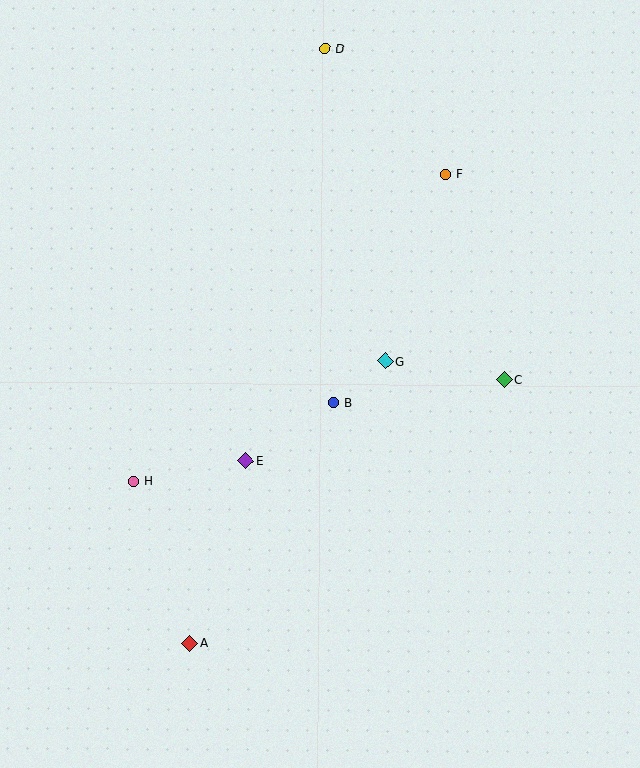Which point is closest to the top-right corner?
Point F is closest to the top-right corner.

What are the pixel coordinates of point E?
Point E is at (246, 461).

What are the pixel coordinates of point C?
Point C is at (504, 380).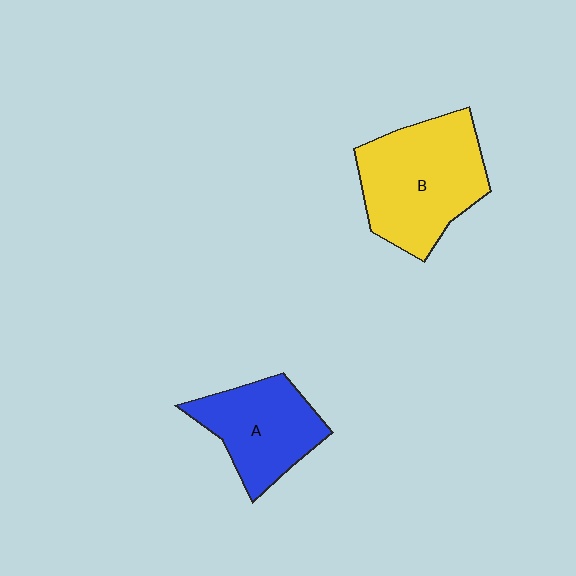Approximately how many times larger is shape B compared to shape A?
Approximately 1.4 times.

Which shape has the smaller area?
Shape A (blue).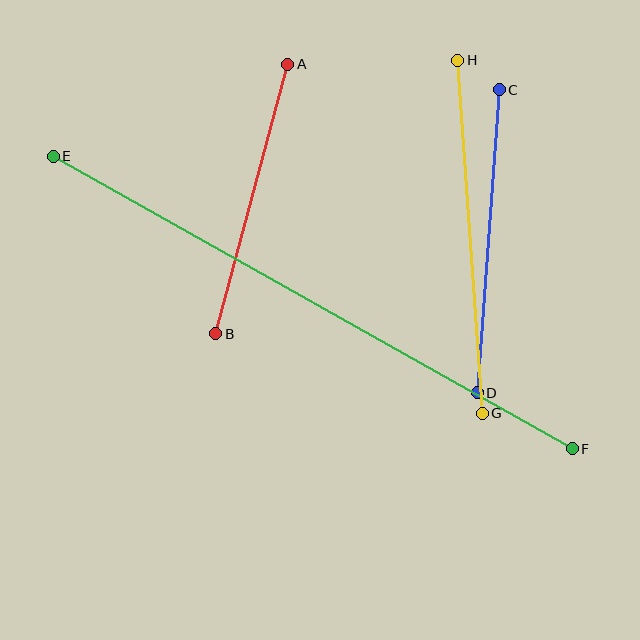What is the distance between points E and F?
The distance is approximately 596 pixels.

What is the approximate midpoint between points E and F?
The midpoint is at approximately (313, 302) pixels.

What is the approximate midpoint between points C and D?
The midpoint is at approximately (488, 241) pixels.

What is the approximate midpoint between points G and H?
The midpoint is at approximately (470, 237) pixels.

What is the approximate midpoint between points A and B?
The midpoint is at approximately (252, 199) pixels.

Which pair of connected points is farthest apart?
Points E and F are farthest apart.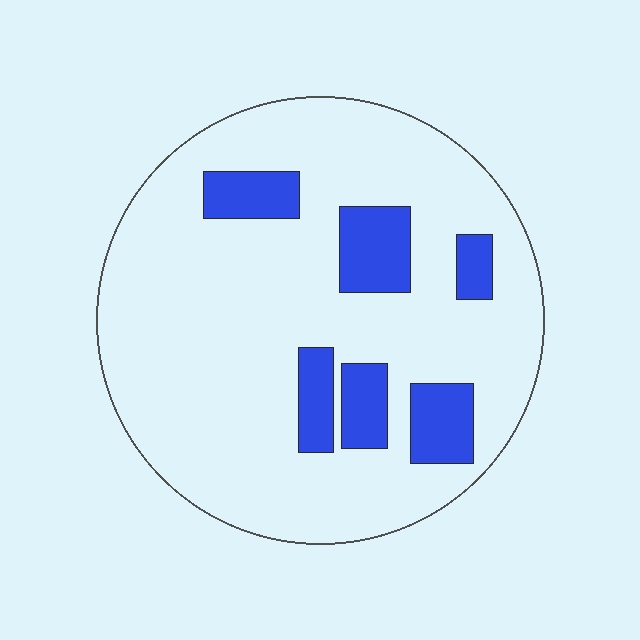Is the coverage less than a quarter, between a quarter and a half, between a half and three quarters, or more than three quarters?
Less than a quarter.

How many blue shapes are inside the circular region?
6.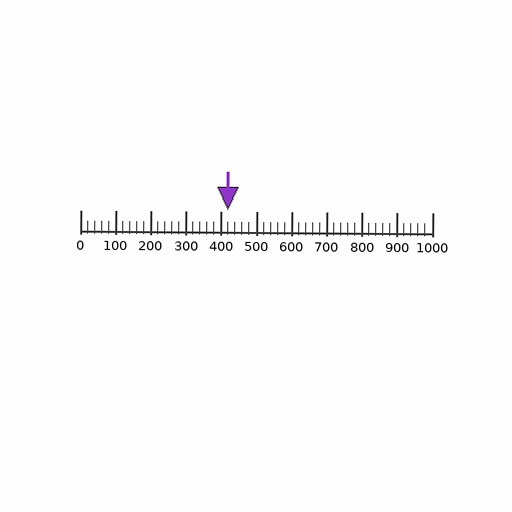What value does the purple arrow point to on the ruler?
The purple arrow points to approximately 420.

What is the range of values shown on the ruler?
The ruler shows values from 0 to 1000.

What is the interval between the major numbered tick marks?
The major tick marks are spaced 100 units apart.